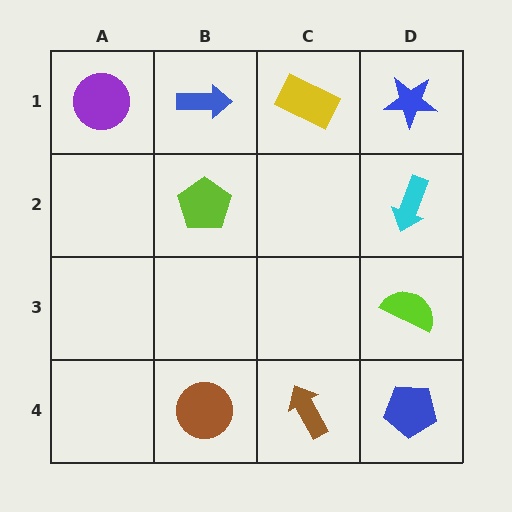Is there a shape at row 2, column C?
No, that cell is empty.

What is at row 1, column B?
A blue arrow.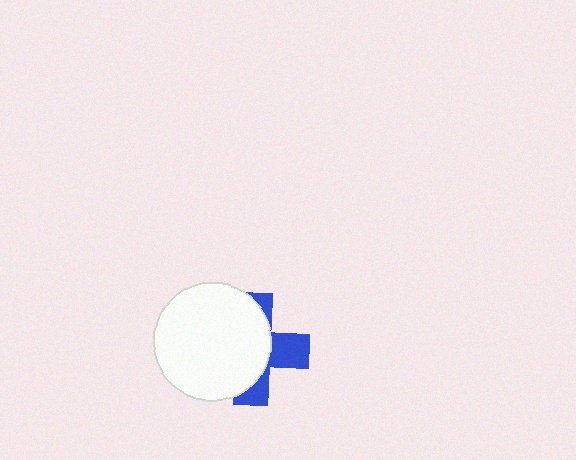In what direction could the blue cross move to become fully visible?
The blue cross could move right. That would shift it out from behind the white circle entirely.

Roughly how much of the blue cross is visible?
A small part of it is visible (roughly 37%).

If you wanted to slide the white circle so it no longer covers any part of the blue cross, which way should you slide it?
Slide it left — that is the most direct way to separate the two shapes.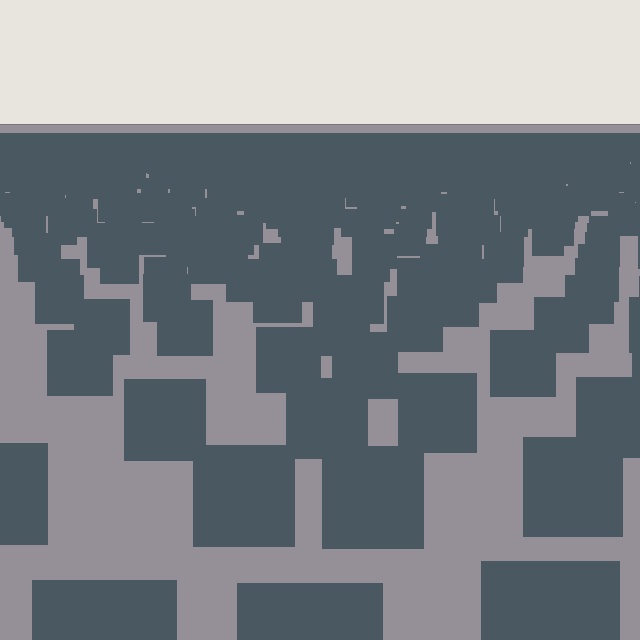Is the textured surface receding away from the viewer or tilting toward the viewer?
The surface is receding away from the viewer. Texture elements get smaller and denser toward the top.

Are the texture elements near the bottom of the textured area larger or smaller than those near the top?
Larger. Near the bottom, elements are closer to the viewer and appear at a bigger on-screen size.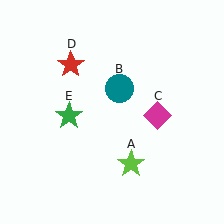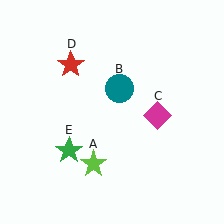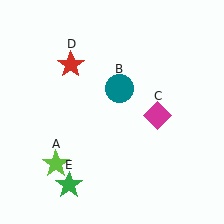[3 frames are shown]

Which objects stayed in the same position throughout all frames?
Teal circle (object B) and magenta diamond (object C) and red star (object D) remained stationary.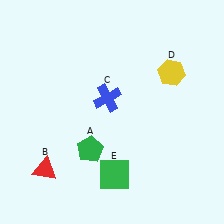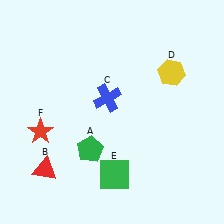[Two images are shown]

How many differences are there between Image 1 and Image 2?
There is 1 difference between the two images.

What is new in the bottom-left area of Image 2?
A red star (F) was added in the bottom-left area of Image 2.